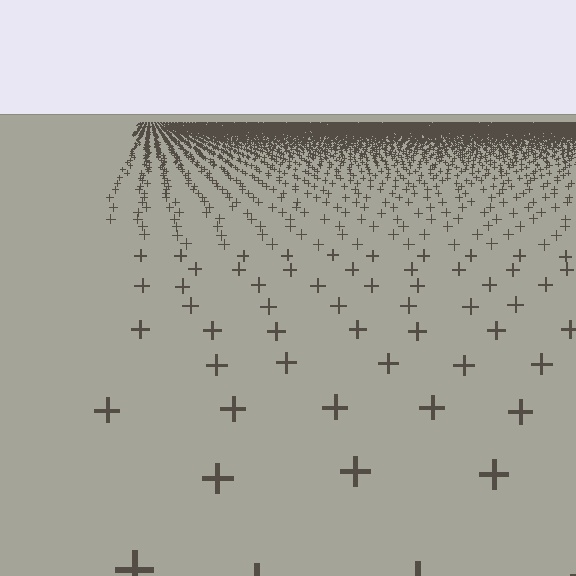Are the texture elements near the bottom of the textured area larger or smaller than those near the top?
Larger. Near the bottom, elements are closer to the viewer and appear at a bigger on-screen size.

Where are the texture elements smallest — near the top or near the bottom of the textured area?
Near the top.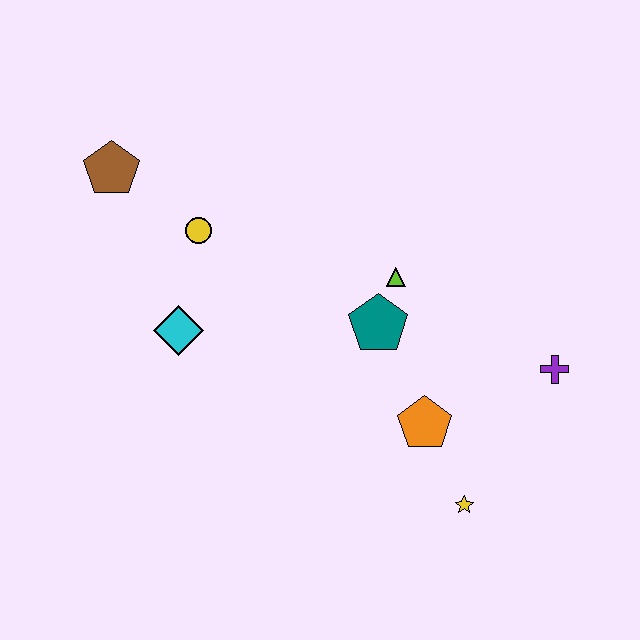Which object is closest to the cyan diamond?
The yellow circle is closest to the cyan diamond.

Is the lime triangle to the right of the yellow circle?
Yes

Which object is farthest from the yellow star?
The brown pentagon is farthest from the yellow star.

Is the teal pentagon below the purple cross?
No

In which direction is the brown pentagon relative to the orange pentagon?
The brown pentagon is to the left of the orange pentagon.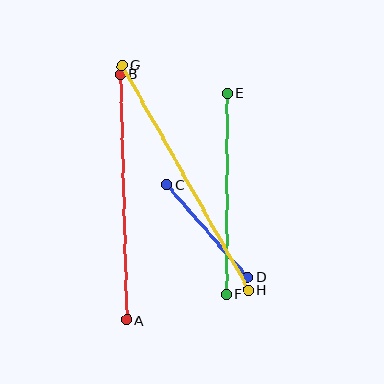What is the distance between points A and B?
The distance is approximately 246 pixels.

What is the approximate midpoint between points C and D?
The midpoint is at approximately (207, 231) pixels.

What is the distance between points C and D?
The distance is approximately 122 pixels.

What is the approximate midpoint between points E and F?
The midpoint is at approximately (227, 194) pixels.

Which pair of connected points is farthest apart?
Points G and H are farthest apart.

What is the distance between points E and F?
The distance is approximately 201 pixels.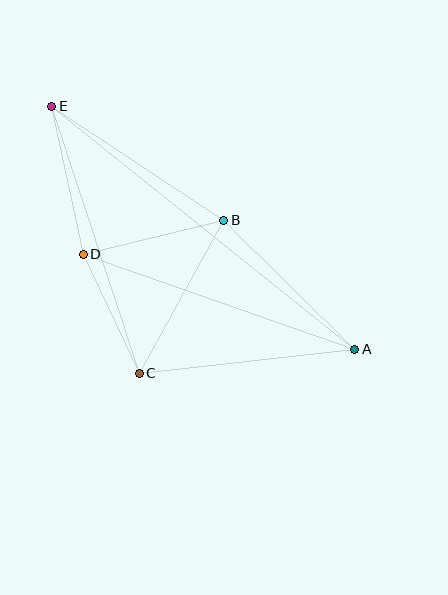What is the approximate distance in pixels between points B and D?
The distance between B and D is approximately 144 pixels.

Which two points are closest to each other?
Points C and D are closest to each other.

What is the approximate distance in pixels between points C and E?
The distance between C and E is approximately 281 pixels.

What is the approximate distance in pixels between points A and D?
The distance between A and D is approximately 288 pixels.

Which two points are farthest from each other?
Points A and E are farthest from each other.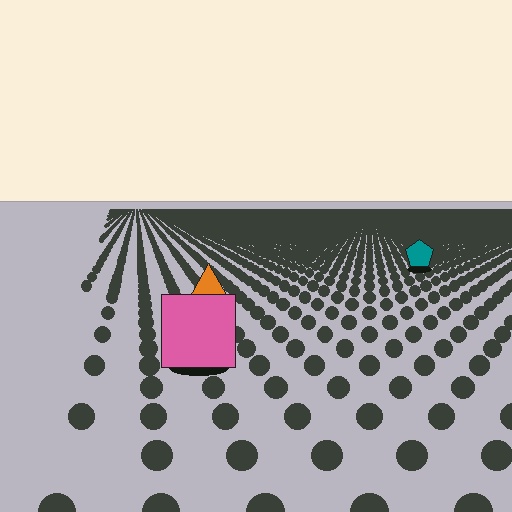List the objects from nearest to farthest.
From nearest to farthest: the pink square, the orange triangle, the teal pentagon.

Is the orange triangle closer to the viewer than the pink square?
No. The pink square is closer — you can tell from the texture gradient: the ground texture is coarser near it.